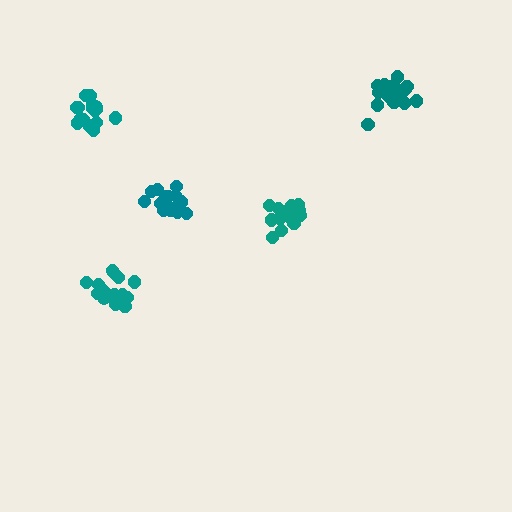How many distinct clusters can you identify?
There are 5 distinct clusters.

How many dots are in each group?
Group 1: 19 dots, Group 2: 15 dots, Group 3: 17 dots, Group 4: 15 dots, Group 5: 18 dots (84 total).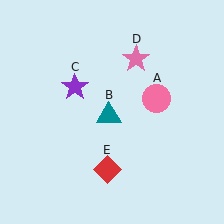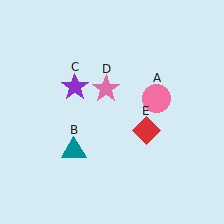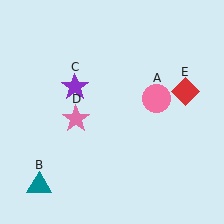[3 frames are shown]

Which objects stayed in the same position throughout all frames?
Pink circle (object A) and purple star (object C) remained stationary.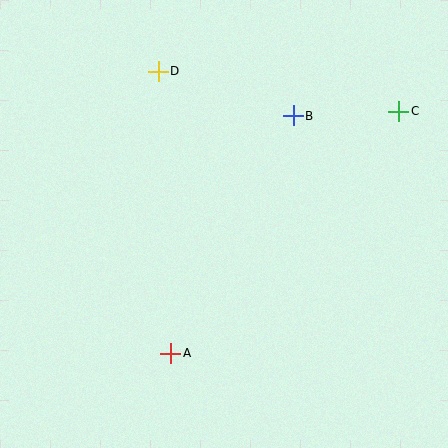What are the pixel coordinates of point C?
Point C is at (399, 111).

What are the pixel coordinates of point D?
Point D is at (158, 71).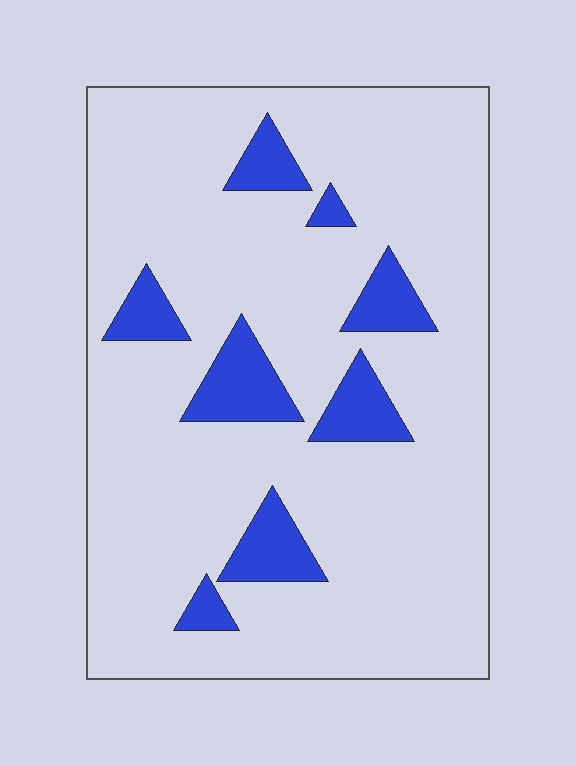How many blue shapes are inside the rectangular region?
8.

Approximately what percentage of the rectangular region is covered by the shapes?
Approximately 15%.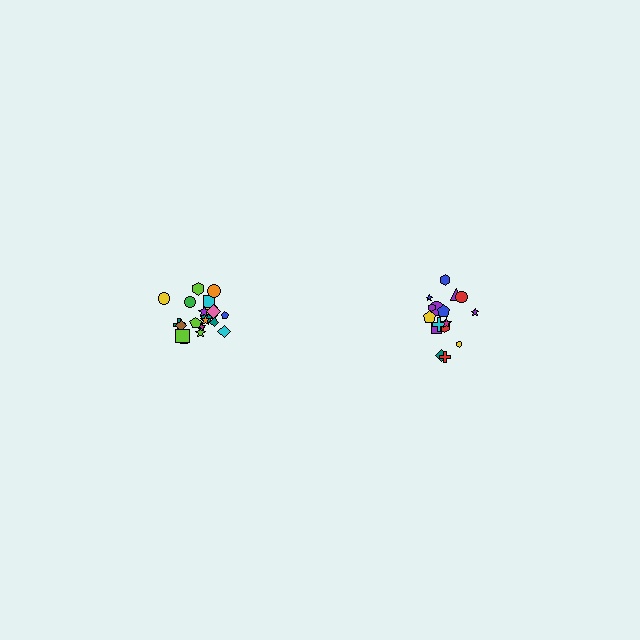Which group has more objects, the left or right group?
The left group.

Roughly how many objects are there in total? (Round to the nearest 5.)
Roughly 40 objects in total.